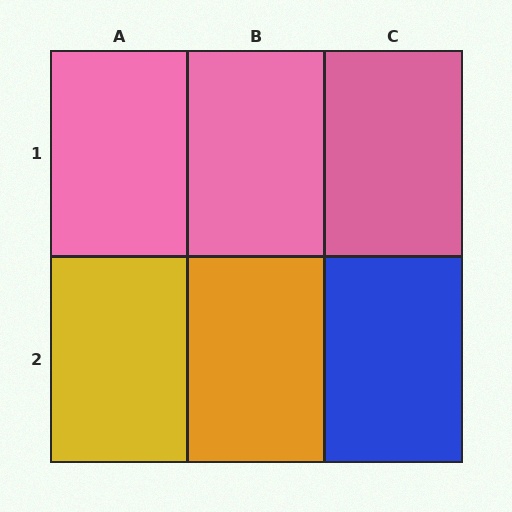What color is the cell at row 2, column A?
Yellow.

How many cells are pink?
3 cells are pink.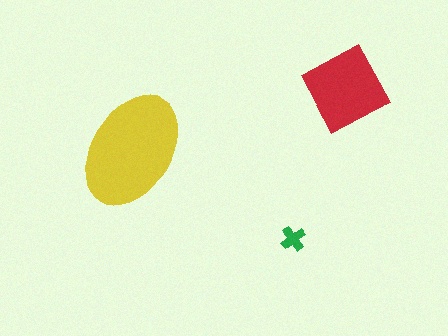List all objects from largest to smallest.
The yellow ellipse, the red square, the green cross.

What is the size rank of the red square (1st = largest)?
2nd.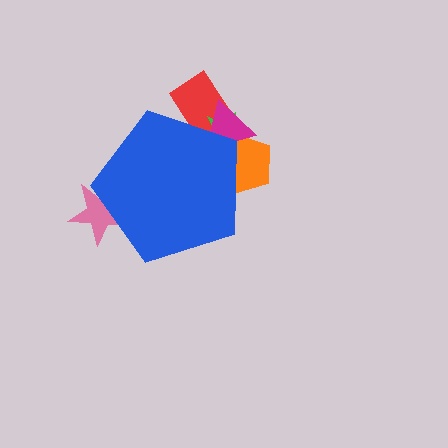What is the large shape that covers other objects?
A blue pentagon.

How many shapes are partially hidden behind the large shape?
5 shapes are partially hidden.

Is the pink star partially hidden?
Yes, the pink star is partially hidden behind the blue pentagon.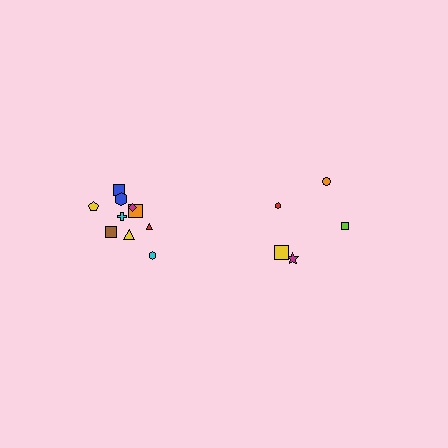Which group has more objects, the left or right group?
The left group.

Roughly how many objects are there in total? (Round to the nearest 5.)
Roughly 15 objects in total.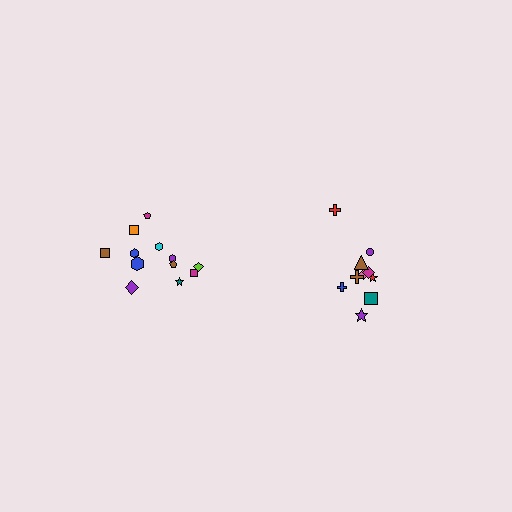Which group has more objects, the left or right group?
The left group.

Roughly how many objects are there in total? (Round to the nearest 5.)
Roughly 20 objects in total.